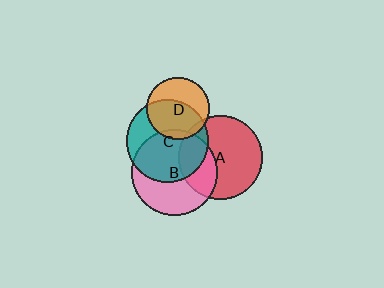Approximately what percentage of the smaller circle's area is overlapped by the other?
Approximately 55%.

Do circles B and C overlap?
Yes.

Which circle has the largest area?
Circle B (pink).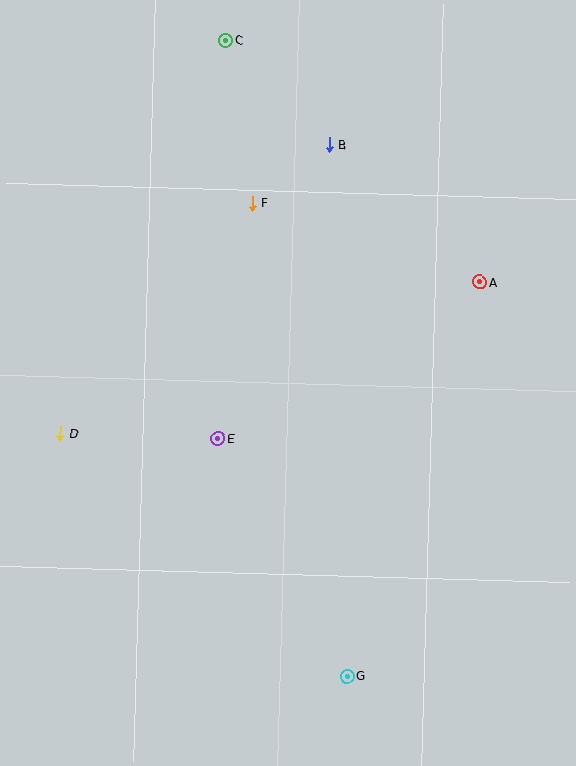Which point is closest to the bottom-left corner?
Point D is closest to the bottom-left corner.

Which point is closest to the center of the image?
Point E at (218, 439) is closest to the center.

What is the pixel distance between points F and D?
The distance between F and D is 300 pixels.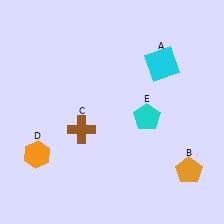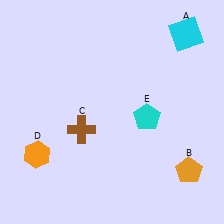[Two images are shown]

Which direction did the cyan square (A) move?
The cyan square (A) moved up.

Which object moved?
The cyan square (A) moved up.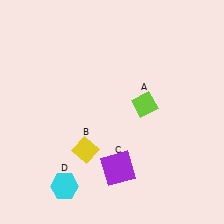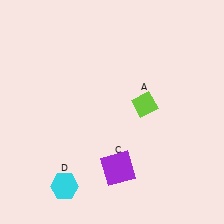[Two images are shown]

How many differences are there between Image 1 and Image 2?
There is 1 difference between the two images.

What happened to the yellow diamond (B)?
The yellow diamond (B) was removed in Image 2. It was in the bottom-left area of Image 1.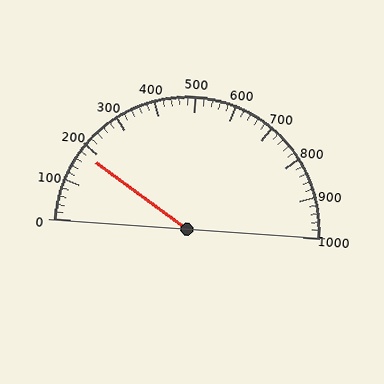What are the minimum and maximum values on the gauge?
The gauge ranges from 0 to 1000.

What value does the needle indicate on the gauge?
The needle indicates approximately 180.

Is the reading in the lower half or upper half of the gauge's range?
The reading is in the lower half of the range (0 to 1000).